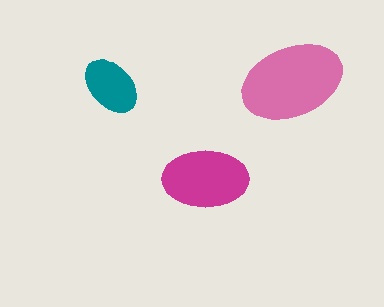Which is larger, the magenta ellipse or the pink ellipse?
The pink one.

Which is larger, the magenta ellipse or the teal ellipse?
The magenta one.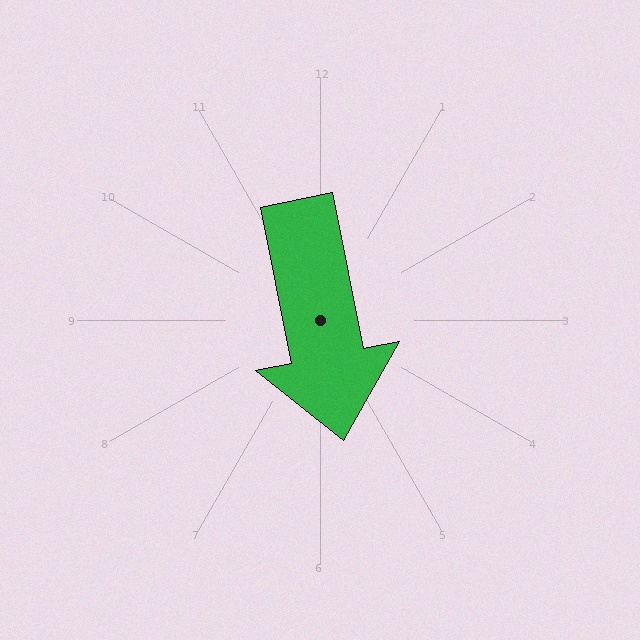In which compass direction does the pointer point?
South.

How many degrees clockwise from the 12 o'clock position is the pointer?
Approximately 169 degrees.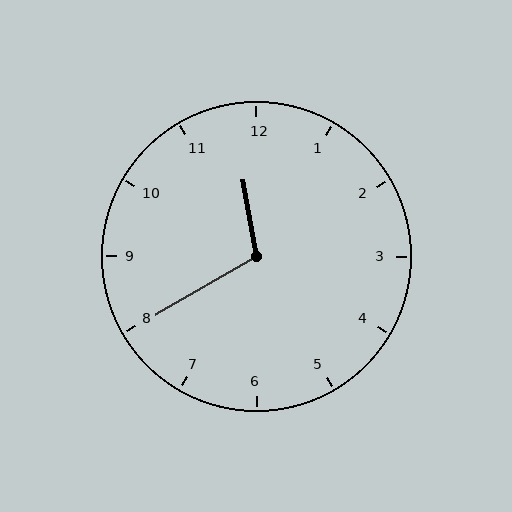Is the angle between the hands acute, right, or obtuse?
It is obtuse.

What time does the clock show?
11:40.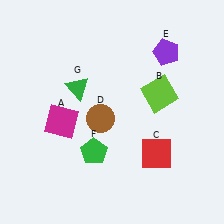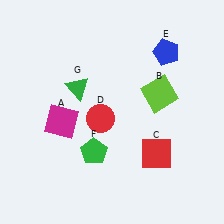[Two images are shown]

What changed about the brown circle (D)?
In Image 1, D is brown. In Image 2, it changed to red.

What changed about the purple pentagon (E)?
In Image 1, E is purple. In Image 2, it changed to blue.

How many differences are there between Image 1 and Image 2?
There are 2 differences between the two images.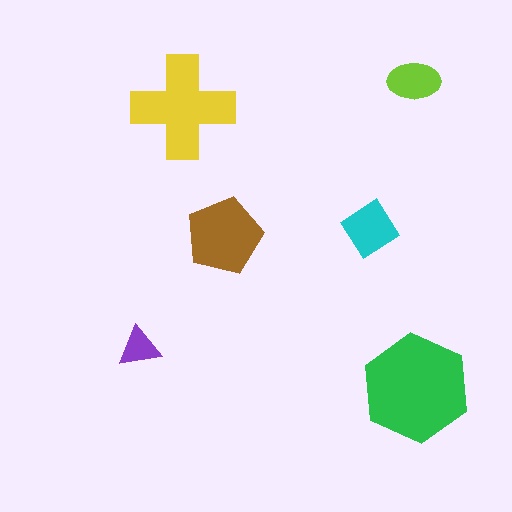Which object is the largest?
The green hexagon.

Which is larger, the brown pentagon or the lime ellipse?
The brown pentagon.